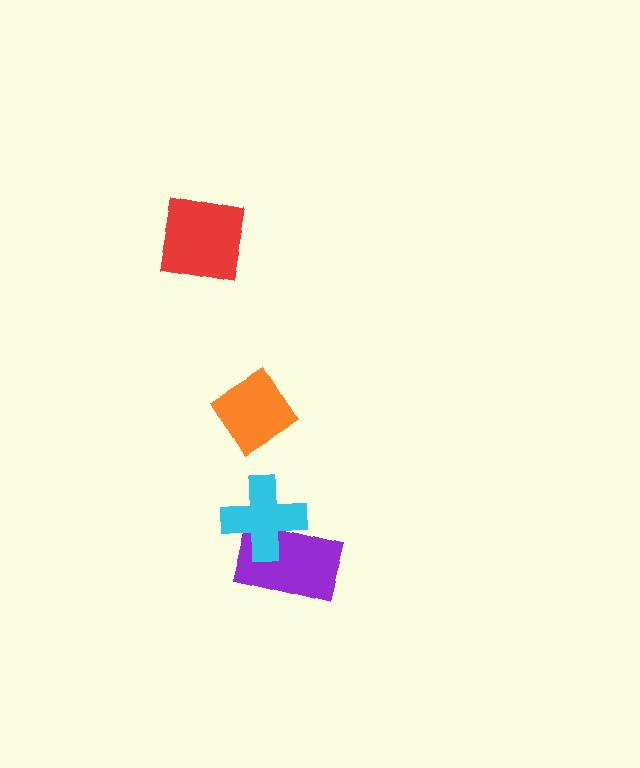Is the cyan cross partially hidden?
No, no other shape covers it.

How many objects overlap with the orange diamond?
0 objects overlap with the orange diamond.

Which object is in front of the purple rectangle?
The cyan cross is in front of the purple rectangle.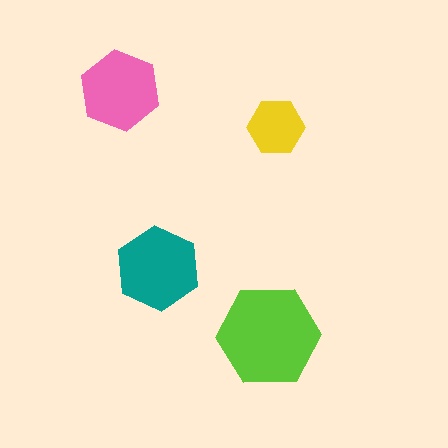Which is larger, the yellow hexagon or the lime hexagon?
The lime one.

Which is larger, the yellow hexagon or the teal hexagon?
The teal one.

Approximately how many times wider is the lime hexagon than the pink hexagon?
About 1.5 times wider.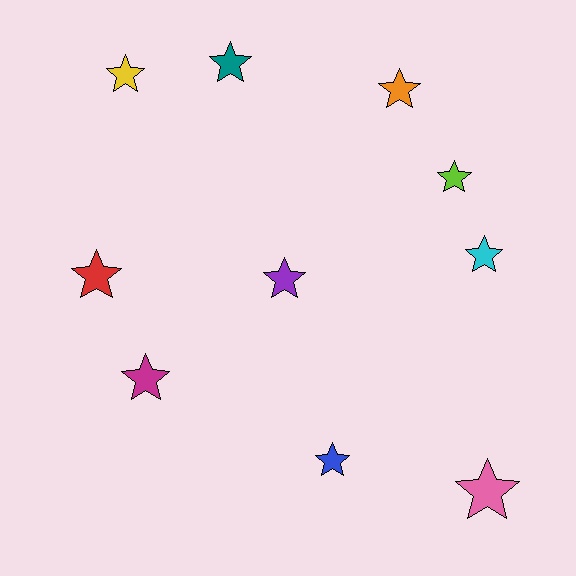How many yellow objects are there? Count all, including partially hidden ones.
There is 1 yellow object.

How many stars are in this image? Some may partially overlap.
There are 10 stars.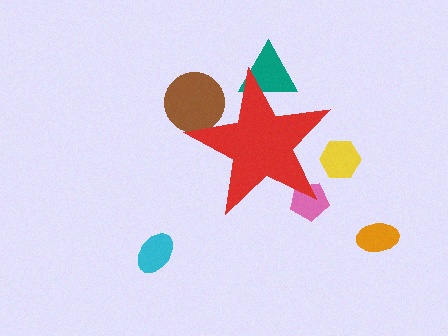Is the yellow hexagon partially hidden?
Yes, the yellow hexagon is partially hidden behind the red star.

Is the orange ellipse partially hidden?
No, the orange ellipse is fully visible.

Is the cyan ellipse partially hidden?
No, the cyan ellipse is fully visible.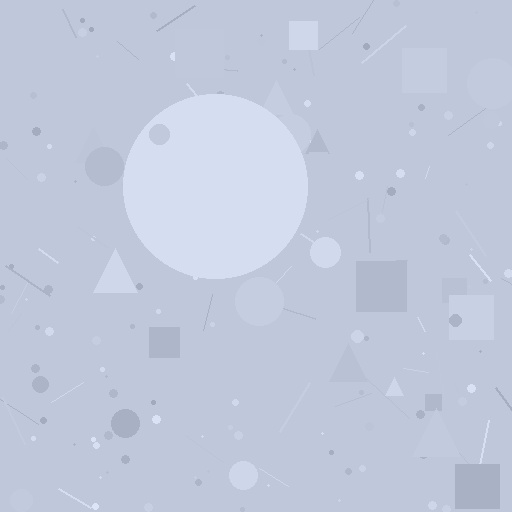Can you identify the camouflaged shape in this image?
The camouflaged shape is a circle.